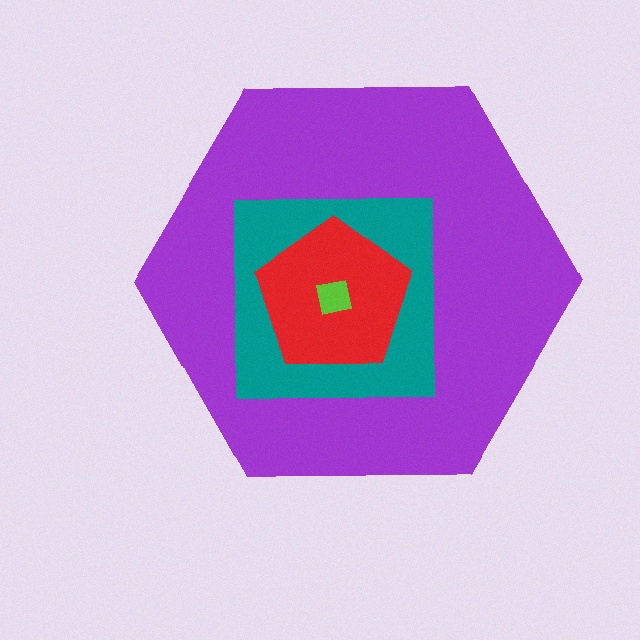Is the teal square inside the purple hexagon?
Yes.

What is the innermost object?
The lime square.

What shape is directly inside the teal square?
The red pentagon.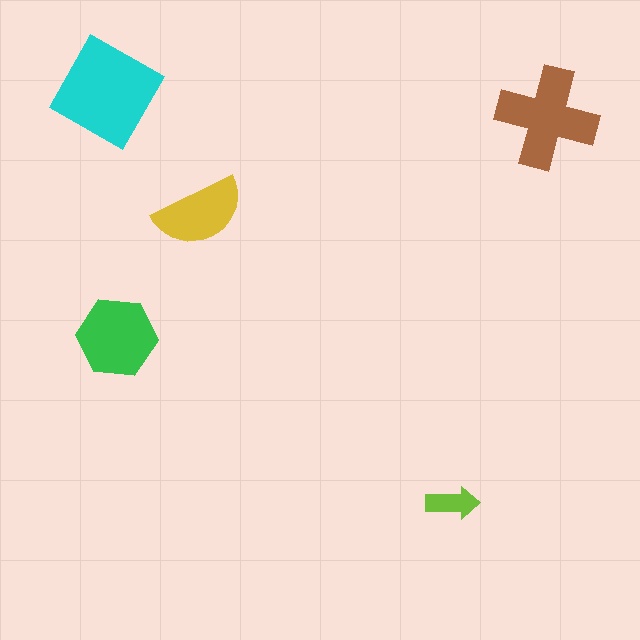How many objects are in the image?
There are 5 objects in the image.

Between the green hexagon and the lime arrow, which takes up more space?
The green hexagon.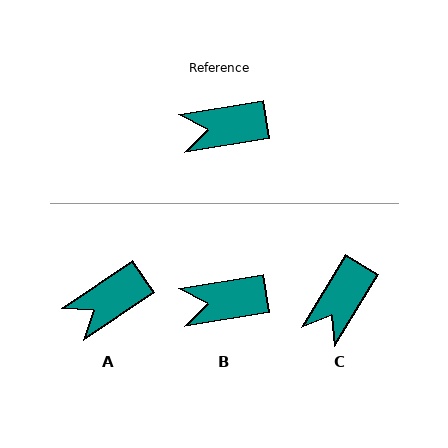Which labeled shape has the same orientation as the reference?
B.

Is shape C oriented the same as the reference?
No, it is off by about 50 degrees.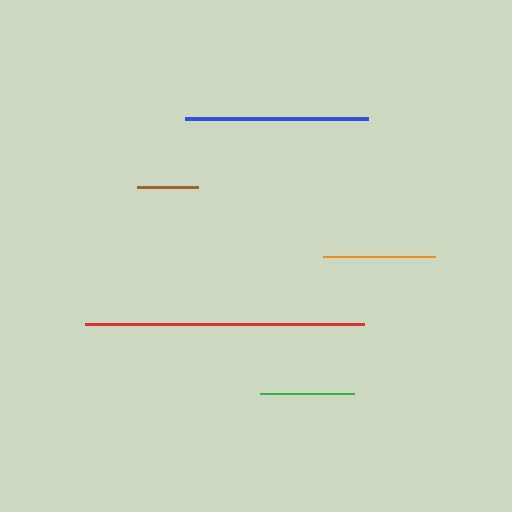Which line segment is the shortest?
The brown line is the shortest at approximately 61 pixels.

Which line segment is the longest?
The red line is the longest at approximately 279 pixels.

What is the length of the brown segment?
The brown segment is approximately 61 pixels long.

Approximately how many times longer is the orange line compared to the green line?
The orange line is approximately 1.2 times the length of the green line.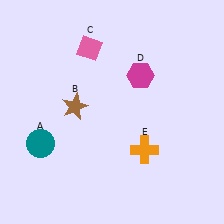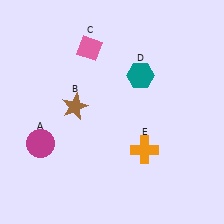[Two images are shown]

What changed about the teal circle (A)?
In Image 1, A is teal. In Image 2, it changed to magenta.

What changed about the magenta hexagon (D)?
In Image 1, D is magenta. In Image 2, it changed to teal.